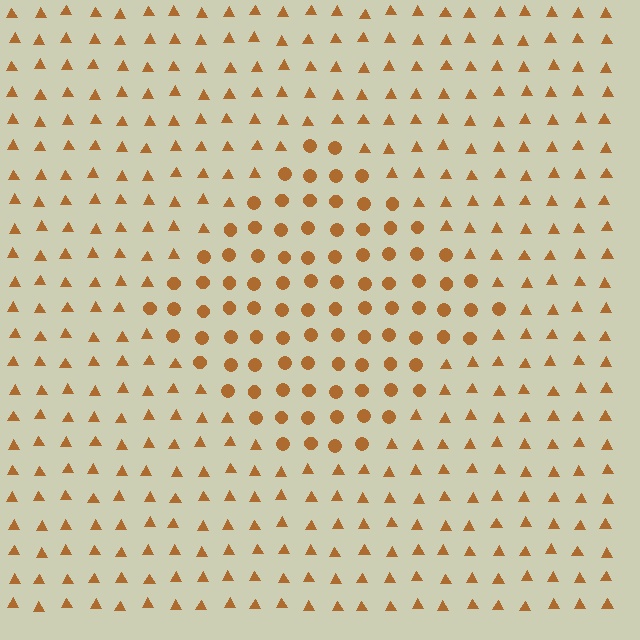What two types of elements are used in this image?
The image uses circles inside the diamond region and triangles outside it.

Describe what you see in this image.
The image is filled with small brown elements arranged in a uniform grid. A diamond-shaped region contains circles, while the surrounding area contains triangles. The boundary is defined purely by the change in element shape.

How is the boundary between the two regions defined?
The boundary is defined by a change in element shape: circles inside vs. triangles outside. All elements share the same color and spacing.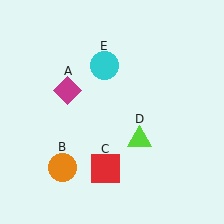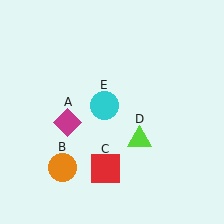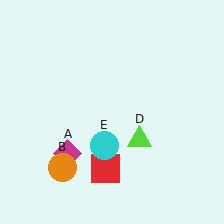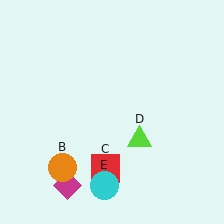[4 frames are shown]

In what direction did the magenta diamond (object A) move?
The magenta diamond (object A) moved down.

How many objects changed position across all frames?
2 objects changed position: magenta diamond (object A), cyan circle (object E).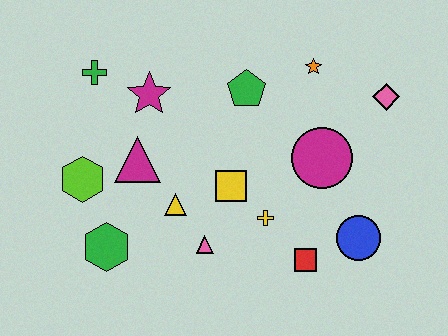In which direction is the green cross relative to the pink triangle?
The green cross is above the pink triangle.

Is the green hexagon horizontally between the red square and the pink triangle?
No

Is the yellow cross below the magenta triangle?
Yes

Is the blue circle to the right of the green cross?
Yes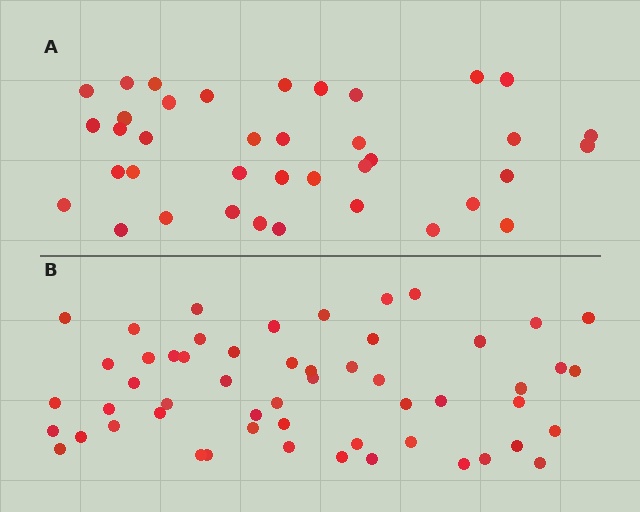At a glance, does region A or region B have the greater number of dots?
Region B (the bottom region) has more dots.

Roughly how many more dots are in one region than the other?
Region B has approximately 15 more dots than region A.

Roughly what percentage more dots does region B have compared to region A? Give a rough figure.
About 40% more.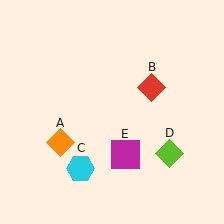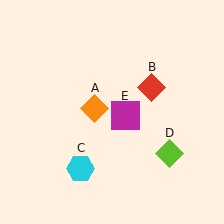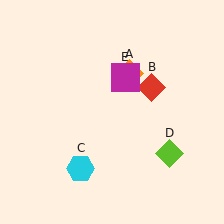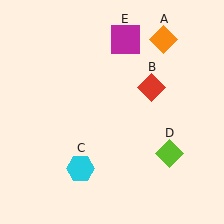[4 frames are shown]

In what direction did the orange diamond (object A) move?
The orange diamond (object A) moved up and to the right.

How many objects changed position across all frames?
2 objects changed position: orange diamond (object A), magenta square (object E).